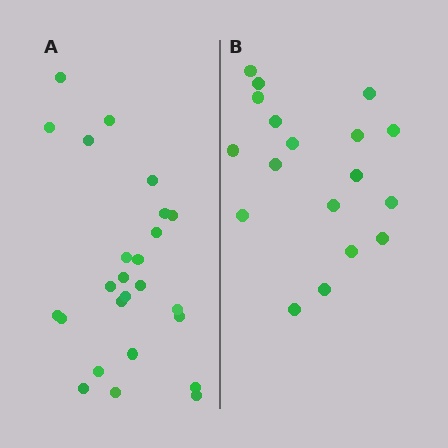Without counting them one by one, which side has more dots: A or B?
Region A (the left region) has more dots.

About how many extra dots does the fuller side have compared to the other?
Region A has roughly 8 or so more dots than region B.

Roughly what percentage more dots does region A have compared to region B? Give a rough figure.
About 40% more.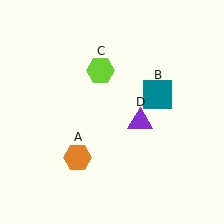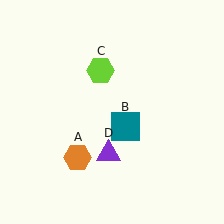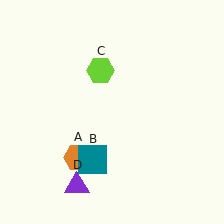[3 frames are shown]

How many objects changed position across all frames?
2 objects changed position: teal square (object B), purple triangle (object D).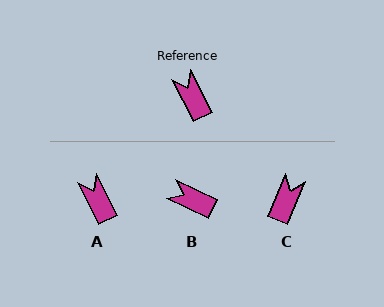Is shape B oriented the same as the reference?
No, it is off by about 38 degrees.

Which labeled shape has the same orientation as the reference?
A.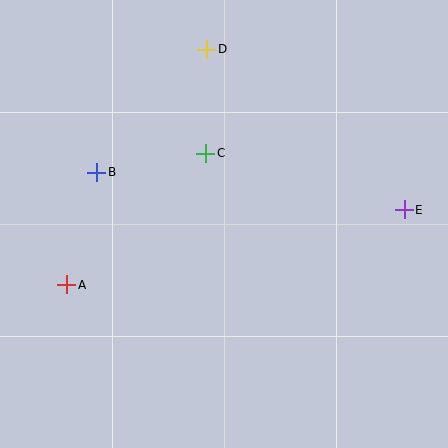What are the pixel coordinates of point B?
Point B is at (97, 172).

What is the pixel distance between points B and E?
The distance between B and E is 310 pixels.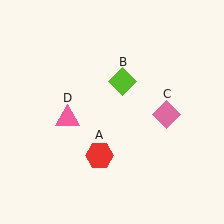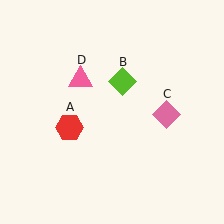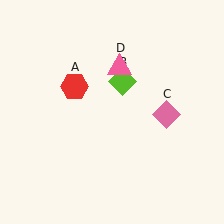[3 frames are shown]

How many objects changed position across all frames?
2 objects changed position: red hexagon (object A), pink triangle (object D).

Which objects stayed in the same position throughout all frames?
Lime diamond (object B) and pink diamond (object C) remained stationary.